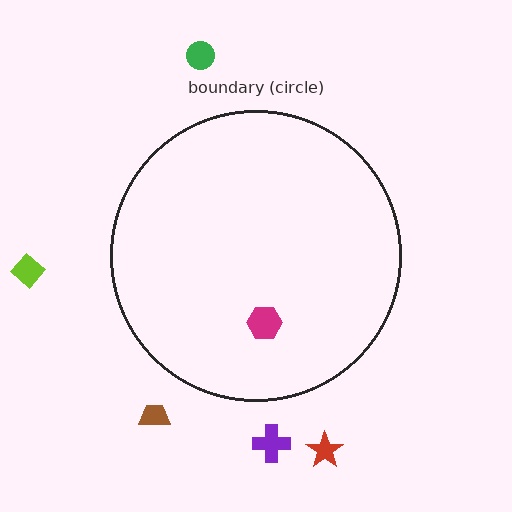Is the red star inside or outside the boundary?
Outside.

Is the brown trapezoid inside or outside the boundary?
Outside.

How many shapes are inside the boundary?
1 inside, 5 outside.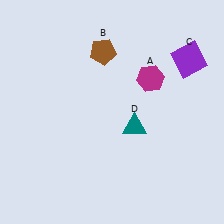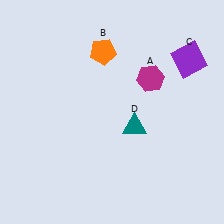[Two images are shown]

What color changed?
The pentagon (B) changed from brown in Image 1 to orange in Image 2.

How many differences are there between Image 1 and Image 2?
There is 1 difference between the two images.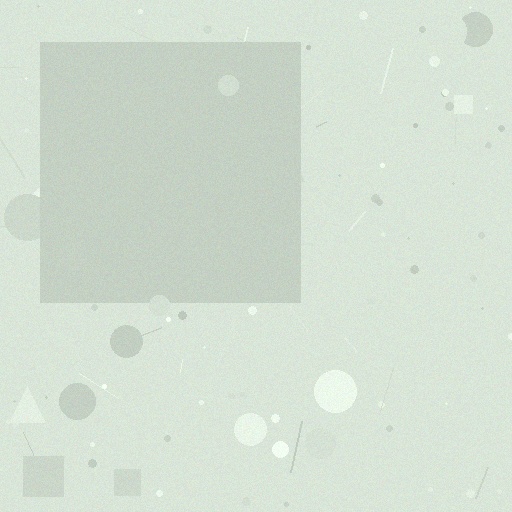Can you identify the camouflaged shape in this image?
The camouflaged shape is a square.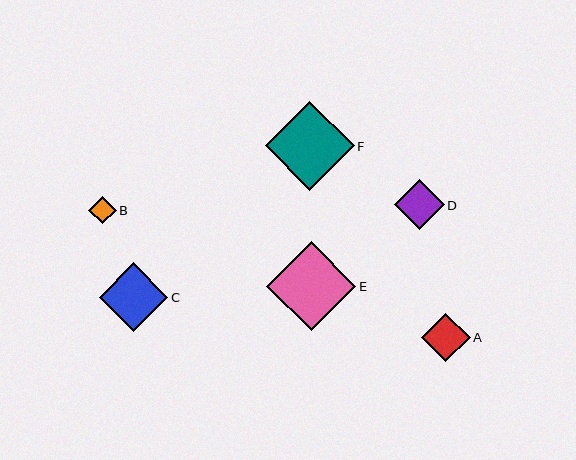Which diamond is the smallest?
Diamond B is the smallest with a size of approximately 27 pixels.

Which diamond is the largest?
Diamond E is the largest with a size of approximately 89 pixels.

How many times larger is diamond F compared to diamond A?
Diamond F is approximately 1.8 times the size of diamond A.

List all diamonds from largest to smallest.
From largest to smallest: E, F, C, D, A, B.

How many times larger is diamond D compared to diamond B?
Diamond D is approximately 1.8 times the size of diamond B.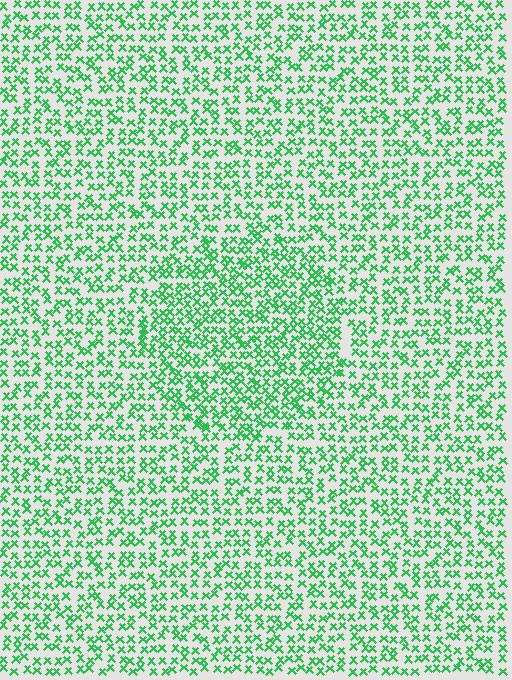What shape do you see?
I see a circle.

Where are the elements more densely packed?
The elements are more densely packed inside the circle boundary.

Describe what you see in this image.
The image contains small green elements arranged at two different densities. A circle-shaped region is visible where the elements are more densely packed than the surrounding area.